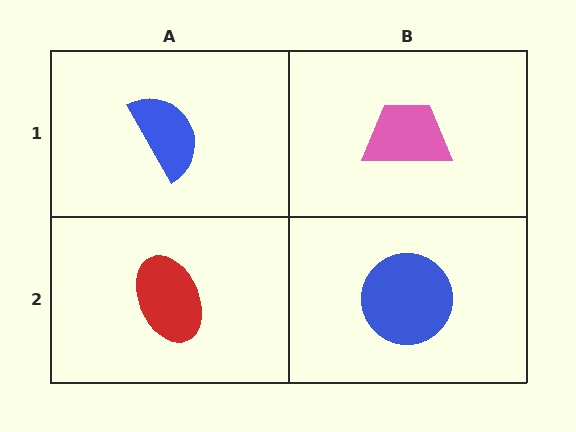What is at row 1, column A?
A blue semicircle.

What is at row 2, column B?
A blue circle.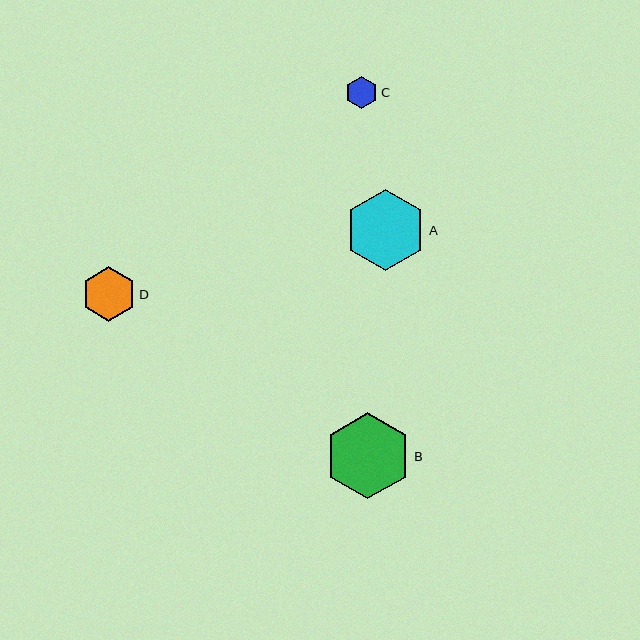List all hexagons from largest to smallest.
From largest to smallest: B, A, D, C.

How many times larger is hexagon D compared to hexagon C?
Hexagon D is approximately 1.7 times the size of hexagon C.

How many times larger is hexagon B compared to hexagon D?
Hexagon B is approximately 1.6 times the size of hexagon D.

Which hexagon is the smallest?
Hexagon C is the smallest with a size of approximately 32 pixels.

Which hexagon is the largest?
Hexagon B is the largest with a size of approximately 86 pixels.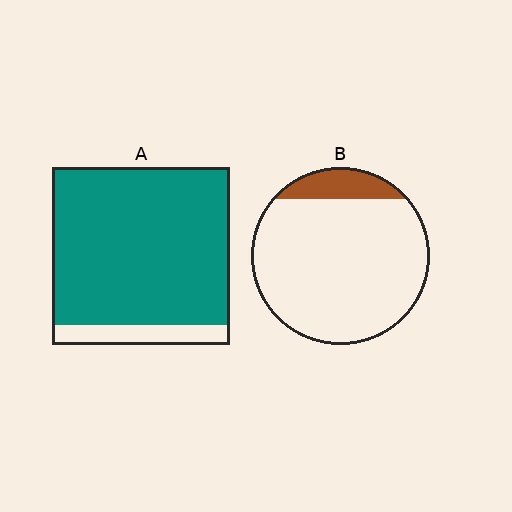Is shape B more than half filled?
No.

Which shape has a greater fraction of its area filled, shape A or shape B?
Shape A.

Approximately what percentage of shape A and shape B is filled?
A is approximately 90% and B is approximately 10%.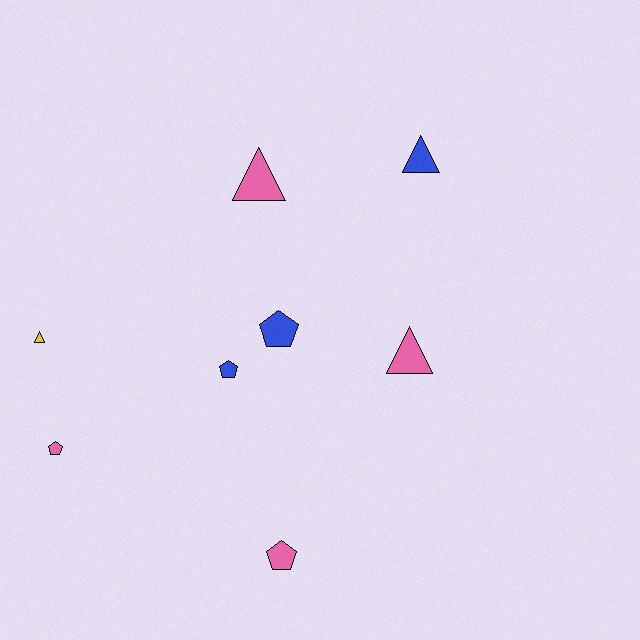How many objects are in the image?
There are 8 objects.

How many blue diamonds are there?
There are no blue diamonds.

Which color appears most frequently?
Pink, with 4 objects.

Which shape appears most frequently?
Pentagon, with 4 objects.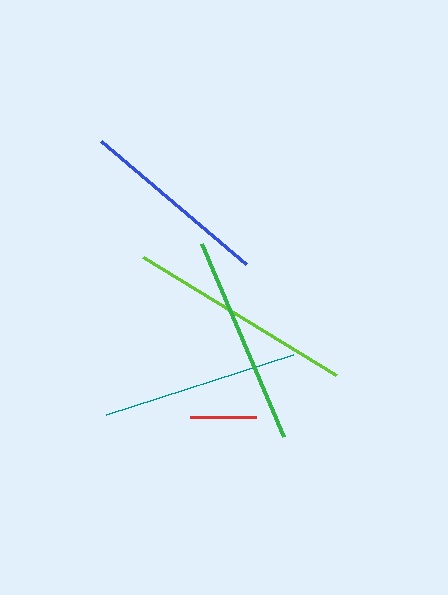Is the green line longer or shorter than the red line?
The green line is longer than the red line.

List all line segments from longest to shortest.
From longest to shortest: lime, green, teal, blue, red.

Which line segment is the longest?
The lime line is the longest at approximately 227 pixels.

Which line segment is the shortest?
The red line is the shortest at approximately 66 pixels.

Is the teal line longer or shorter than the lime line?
The lime line is longer than the teal line.